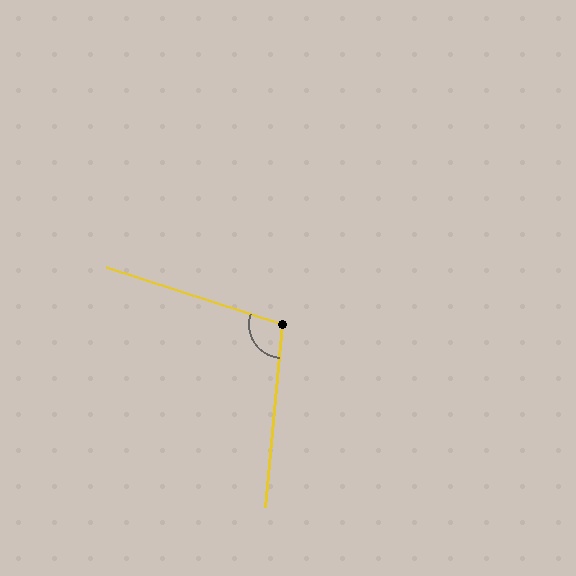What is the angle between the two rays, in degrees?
Approximately 103 degrees.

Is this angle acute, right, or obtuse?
It is obtuse.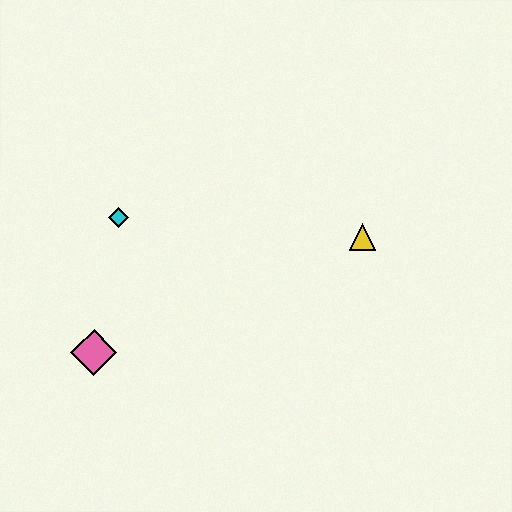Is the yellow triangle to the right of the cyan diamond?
Yes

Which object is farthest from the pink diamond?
The yellow triangle is farthest from the pink diamond.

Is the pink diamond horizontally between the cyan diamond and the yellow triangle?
No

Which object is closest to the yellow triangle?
The cyan diamond is closest to the yellow triangle.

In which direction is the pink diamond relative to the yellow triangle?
The pink diamond is to the left of the yellow triangle.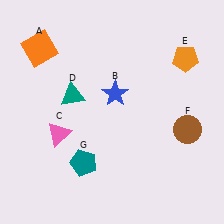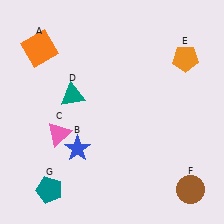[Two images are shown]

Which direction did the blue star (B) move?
The blue star (B) moved down.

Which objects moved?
The objects that moved are: the blue star (B), the brown circle (F), the teal pentagon (G).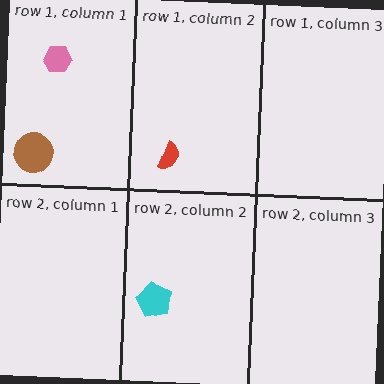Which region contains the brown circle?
The row 1, column 1 region.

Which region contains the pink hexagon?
The row 1, column 1 region.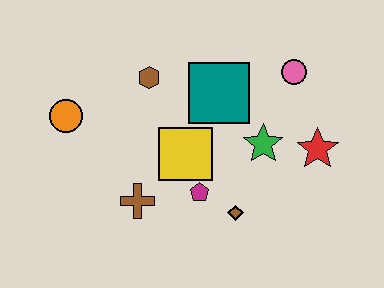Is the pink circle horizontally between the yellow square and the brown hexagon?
No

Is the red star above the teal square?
No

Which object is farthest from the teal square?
The orange circle is farthest from the teal square.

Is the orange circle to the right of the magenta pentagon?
No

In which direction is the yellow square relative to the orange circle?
The yellow square is to the right of the orange circle.